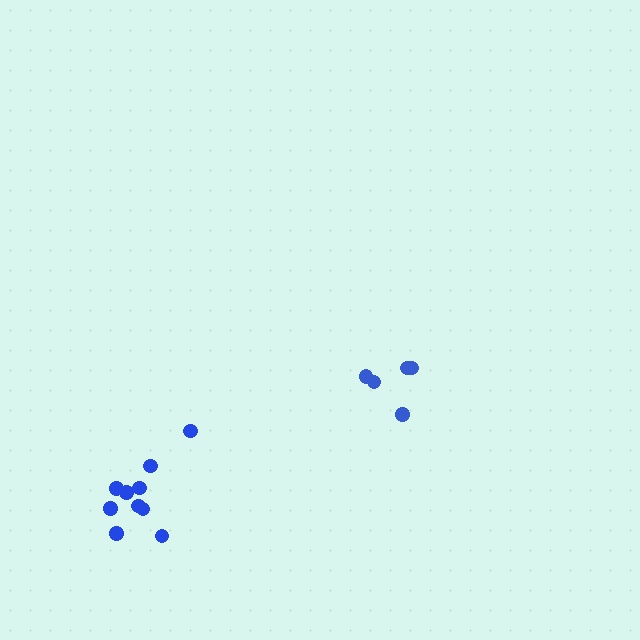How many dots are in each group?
Group 1: 10 dots, Group 2: 5 dots (15 total).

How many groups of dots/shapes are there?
There are 2 groups.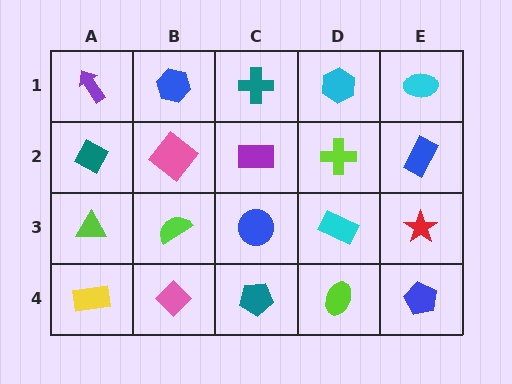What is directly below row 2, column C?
A blue circle.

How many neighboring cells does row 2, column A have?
3.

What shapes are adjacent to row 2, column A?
A purple arrow (row 1, column A), a lime triangle (row 3, column A), a pink diamond (row 2, column B).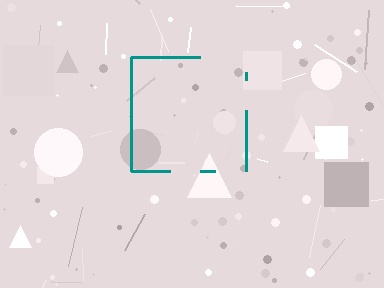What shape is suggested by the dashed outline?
The dashed outline suggests a square.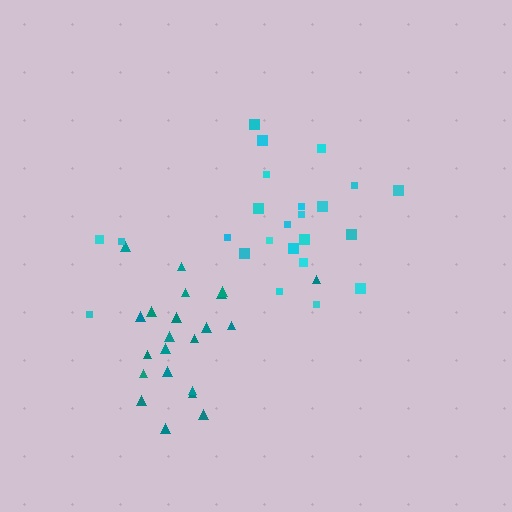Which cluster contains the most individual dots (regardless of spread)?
Cyan (24).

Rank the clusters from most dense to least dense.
teal, cyan.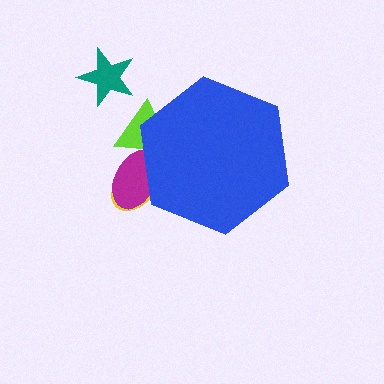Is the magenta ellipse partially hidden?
Yes, the magenta ellipse is partially hidden behind the blue hexagon.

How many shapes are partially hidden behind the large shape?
3 shapes are partially hidden.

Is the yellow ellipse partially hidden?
Yes, the yellow ellipse is partially hidden behind the blue hexagon.